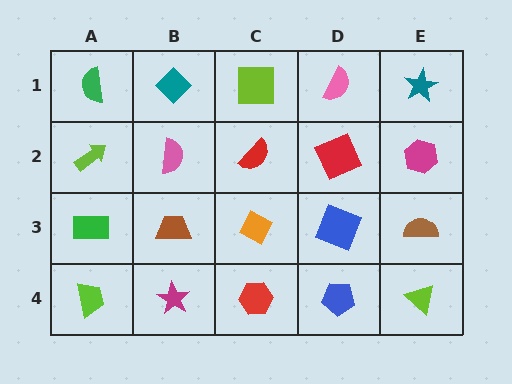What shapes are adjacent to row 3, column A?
A lime arrow (row 2, column A), a lime trapezoid (row 4, column A), a brown trapezoid (row 3, column B).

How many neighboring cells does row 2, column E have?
3.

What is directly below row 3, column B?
A magenta star.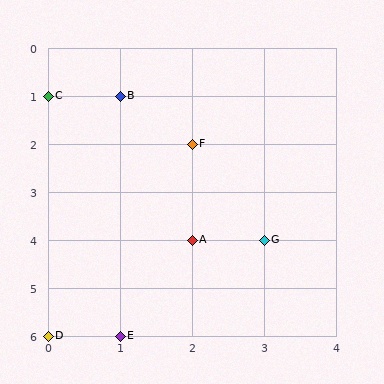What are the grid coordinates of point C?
Point C is at grid coordinates (0, 1).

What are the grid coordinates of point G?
Point G is at grid coordinates (3, 4).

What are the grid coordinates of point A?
Point A is at grid coordinates (2, 4).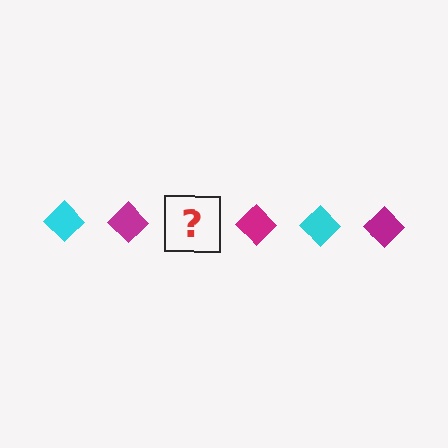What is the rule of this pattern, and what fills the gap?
The rule is that the pattern cycles through cyan, magenta diamonds. The gap should be filled with a cyan diamond.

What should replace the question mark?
The question mark should be replaced with a cyan diamond.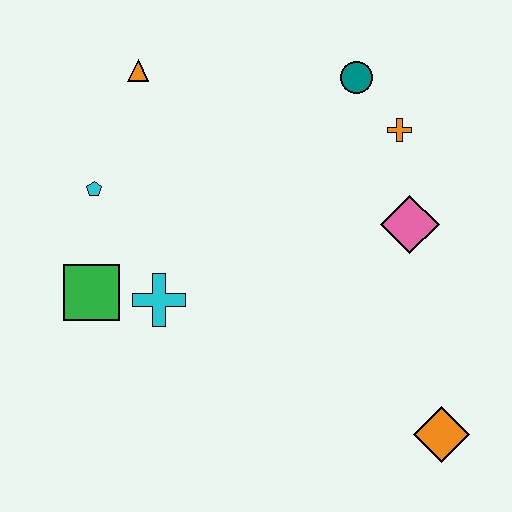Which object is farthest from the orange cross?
The green square is farthest from the orange cross.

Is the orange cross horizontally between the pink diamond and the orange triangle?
Yes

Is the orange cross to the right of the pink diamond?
No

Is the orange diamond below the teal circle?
Yes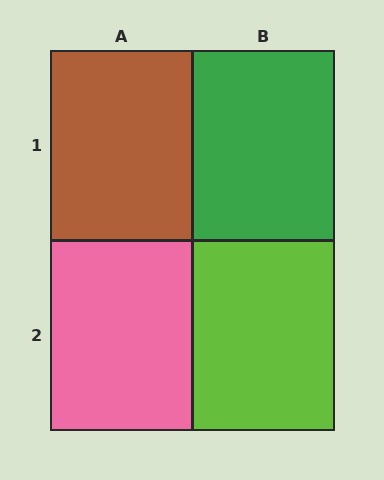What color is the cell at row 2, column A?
Pink.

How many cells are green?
1 cell is green.